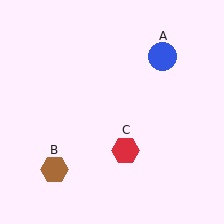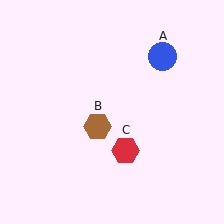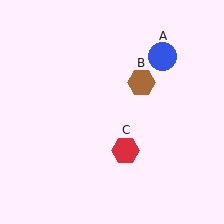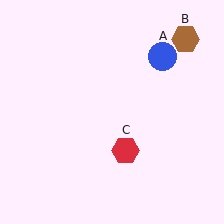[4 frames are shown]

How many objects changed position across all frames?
1 object changed position: brown hexagon (object B).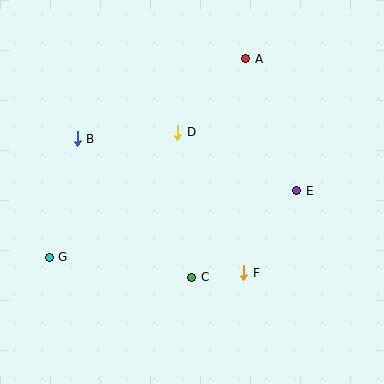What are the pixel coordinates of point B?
Point B is at (77, 139).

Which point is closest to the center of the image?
Point D at (178, 132) is closest to the center.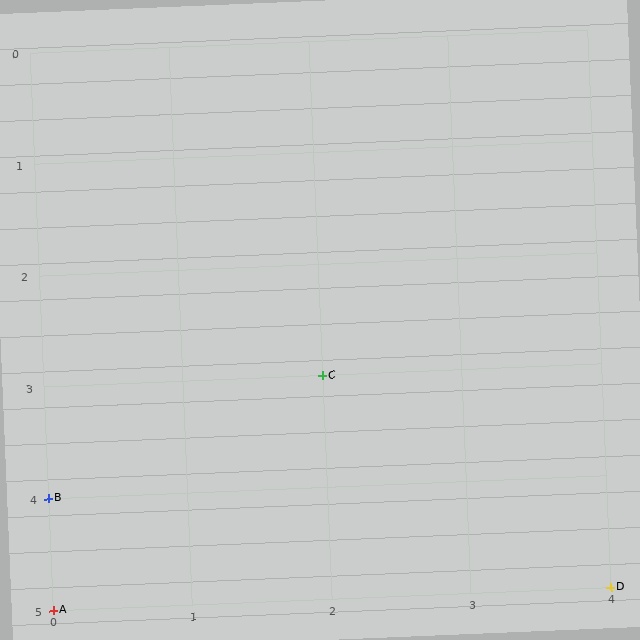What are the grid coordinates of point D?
Point D is at grid coordinates (4, 5).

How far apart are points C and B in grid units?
Points C and B are 2 columns and 1 row apart (about 2.2 grid units diagonally).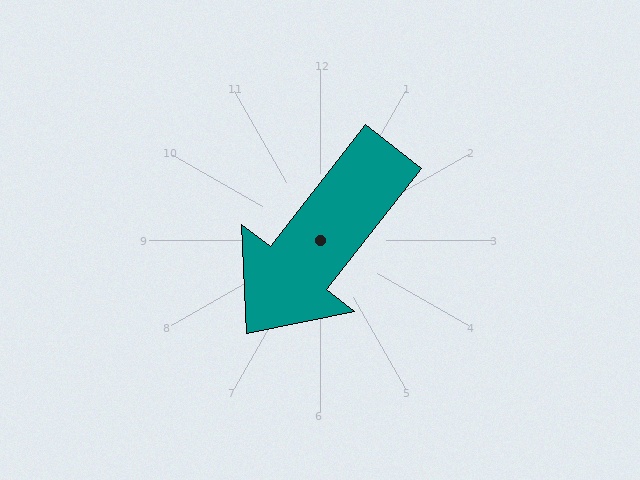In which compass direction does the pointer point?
Southwest.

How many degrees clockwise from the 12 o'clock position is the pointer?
Approximately 218 degrees.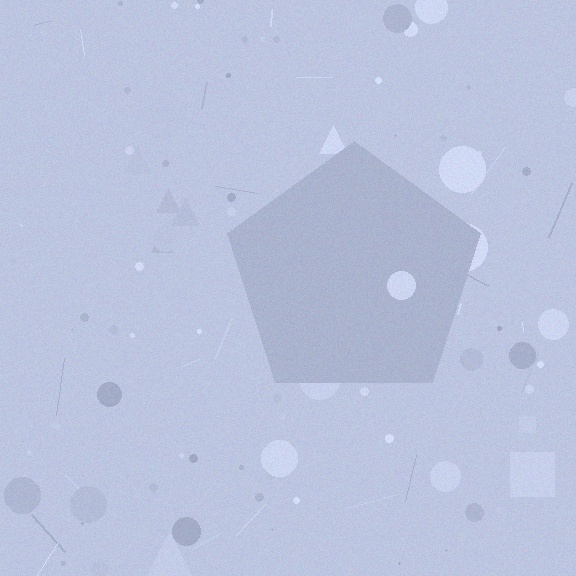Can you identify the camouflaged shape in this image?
The camouflaged shape is a pentagon.